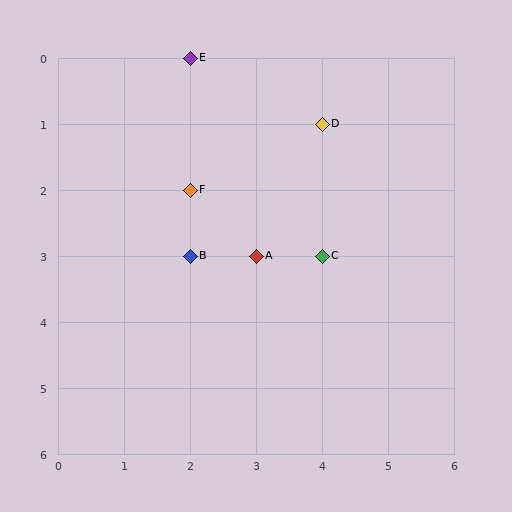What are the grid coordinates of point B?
Point B is at grid coordinates (2, 3).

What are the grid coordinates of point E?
Point E is at grid coordinates (2, 0).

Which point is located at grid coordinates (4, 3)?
Point C is at (4, 3).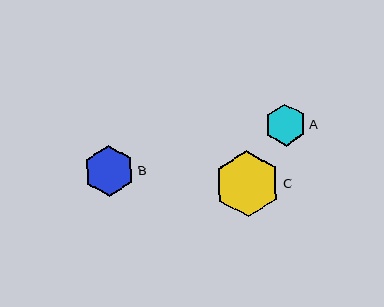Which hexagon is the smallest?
Hexagon A is the smallest with a size of approximately 42 pixels.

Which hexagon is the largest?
Hexagon C is the largest with a size of approximately 66 pixels.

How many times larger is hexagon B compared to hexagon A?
Hexagon B is approximately 1.2 times the size of hexagon A.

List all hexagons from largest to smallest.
From largest to smallest: C, B, A.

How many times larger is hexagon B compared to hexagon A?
Hexagon B is approximately 1.2 times the size of hexagon A.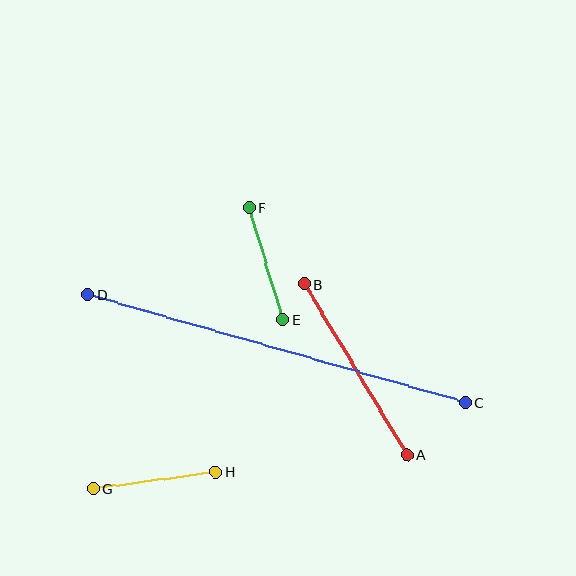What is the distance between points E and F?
The distance is approximately 117 pixels.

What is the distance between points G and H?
The distance is approximately 124 pixels.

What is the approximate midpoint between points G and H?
The midpoint is at approximately (154, 480) pixels.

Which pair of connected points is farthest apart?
Points C and D are farthest apart.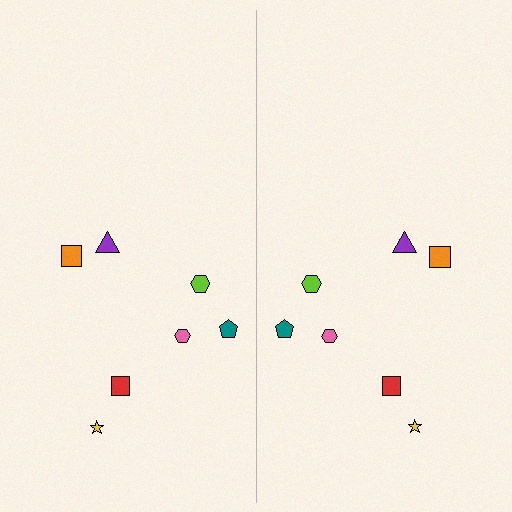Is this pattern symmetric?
Yes, this pattern has bilateral (reflection) symmetry.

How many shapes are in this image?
There are 14 shapes in this image.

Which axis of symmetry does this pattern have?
The pattern has a vertical axis of symmetry running through the center of the image.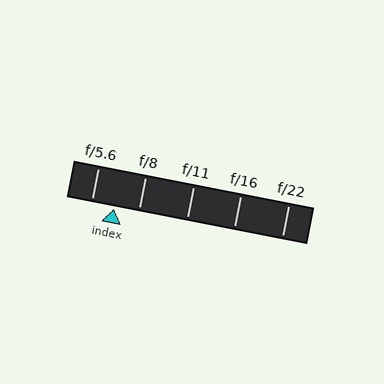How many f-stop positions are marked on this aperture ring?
There are 5 f-stop positions marked.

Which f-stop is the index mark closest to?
The index mark is closest to f/5.6.